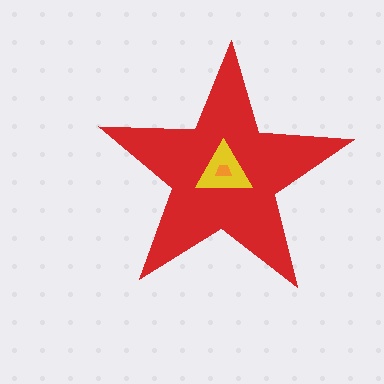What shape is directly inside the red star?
The yellow triangle.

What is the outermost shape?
The red star.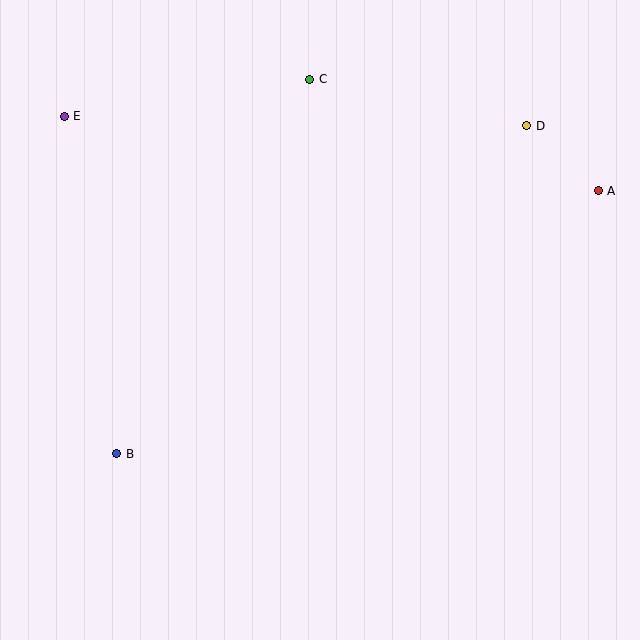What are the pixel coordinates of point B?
Point B is at (117, 454).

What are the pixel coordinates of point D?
Point D is at (527, 126).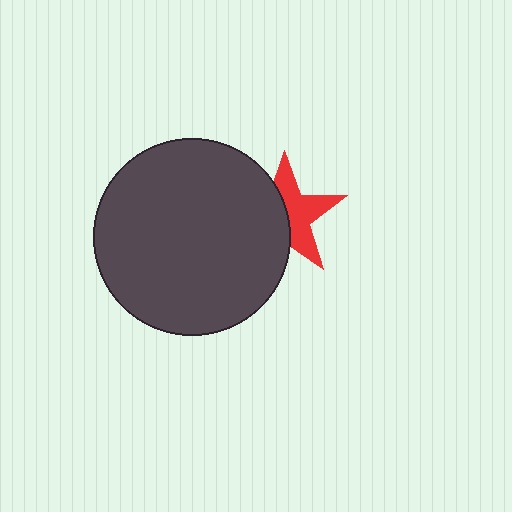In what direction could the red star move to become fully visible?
The red star could move right. That would shift it out from behind the dark gray circle entirely.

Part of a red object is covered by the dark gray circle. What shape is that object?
It is a star.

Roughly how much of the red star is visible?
About half of it is visible (roughly 52%).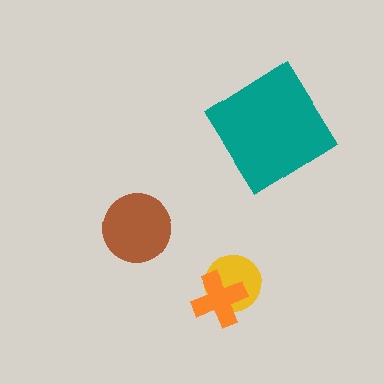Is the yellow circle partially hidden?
Yes, it is partially covered by another shape.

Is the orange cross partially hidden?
No, no other shape covers it.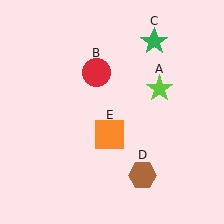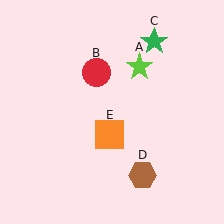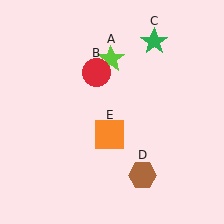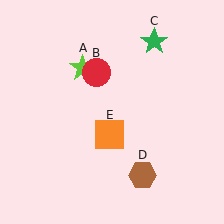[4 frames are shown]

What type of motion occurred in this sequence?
The lime star (object A) rotated counterclockwise around the center of the scene.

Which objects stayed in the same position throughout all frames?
Red circle (object B) and green star (object C) and brown hexagon (object D) and orange square (object E) remained stationary.